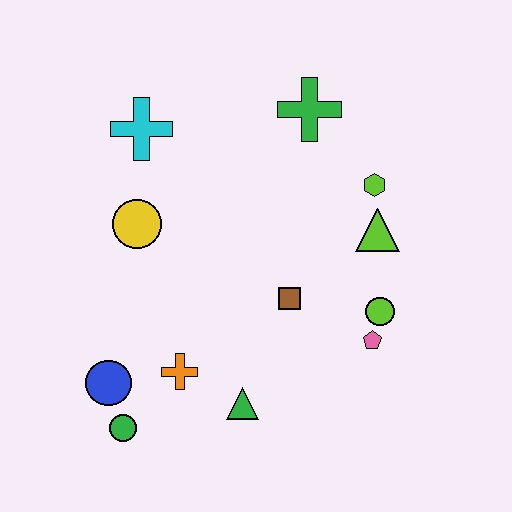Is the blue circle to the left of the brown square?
Yes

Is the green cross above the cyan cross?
Yes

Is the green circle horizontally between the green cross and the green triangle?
No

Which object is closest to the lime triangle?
The lime hexagon is closest to the lime triangle.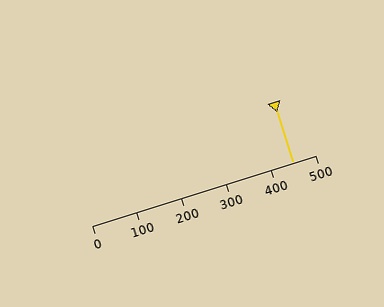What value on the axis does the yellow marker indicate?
The marker indicates approximately 450.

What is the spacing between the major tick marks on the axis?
The major ticks are spaced 100 apart.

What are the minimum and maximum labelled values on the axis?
The axis runs from 0 to 500.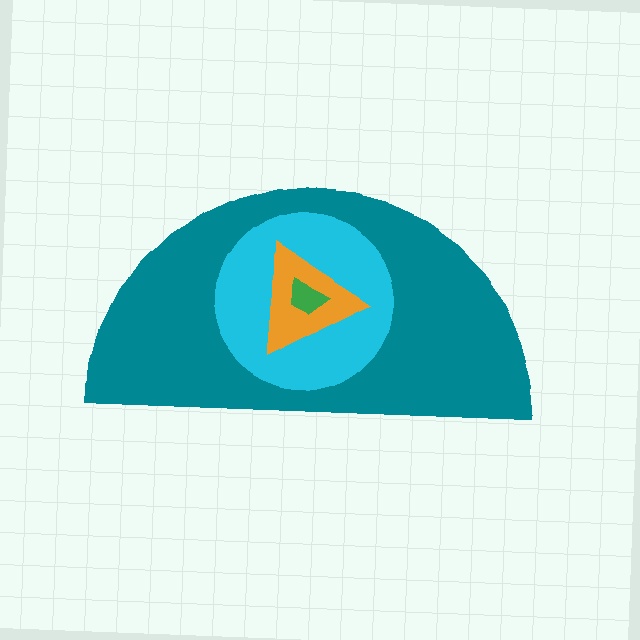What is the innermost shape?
The green trapezoid.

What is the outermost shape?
The teal semicircle.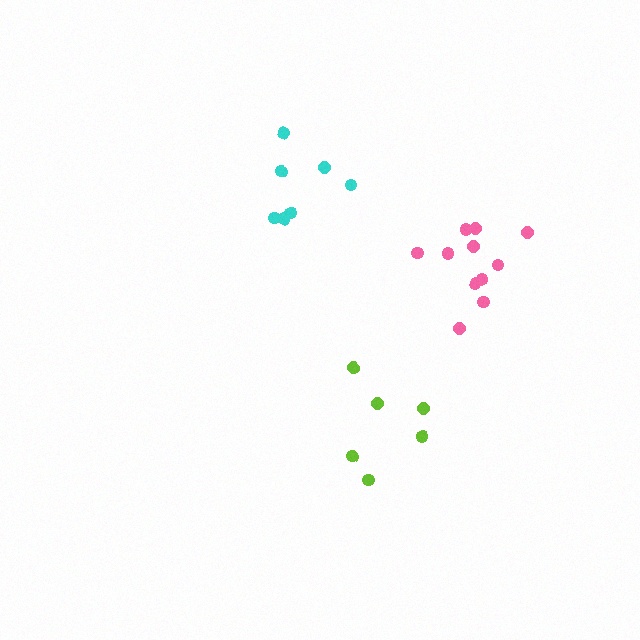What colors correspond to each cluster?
The clusters are colored: lime, cyan, pink.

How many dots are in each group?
Group 1: 6 dots, Group 2: 7 dots, Group 3: 11 dots (24 total).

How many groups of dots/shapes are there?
There are 3 groups.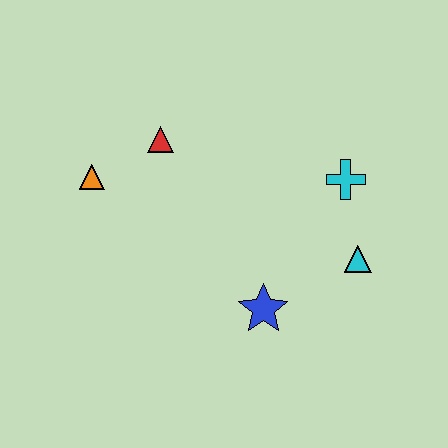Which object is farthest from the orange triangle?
The cyan triangle is farthest from the orange triangle.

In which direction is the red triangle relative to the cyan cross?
The red triangle is to the left of the cyan cross.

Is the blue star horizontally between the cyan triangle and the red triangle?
Yes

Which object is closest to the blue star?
The cyan triangle is closest to the blue star.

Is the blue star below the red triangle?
Yes